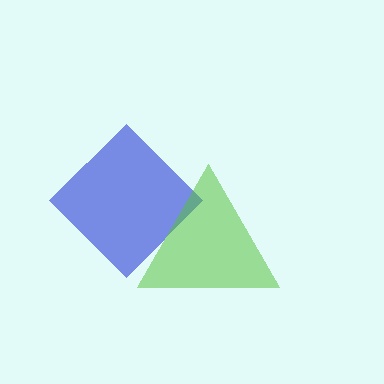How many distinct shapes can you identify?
There are 2 distinct shapes: a blue diamond, a lime triangle.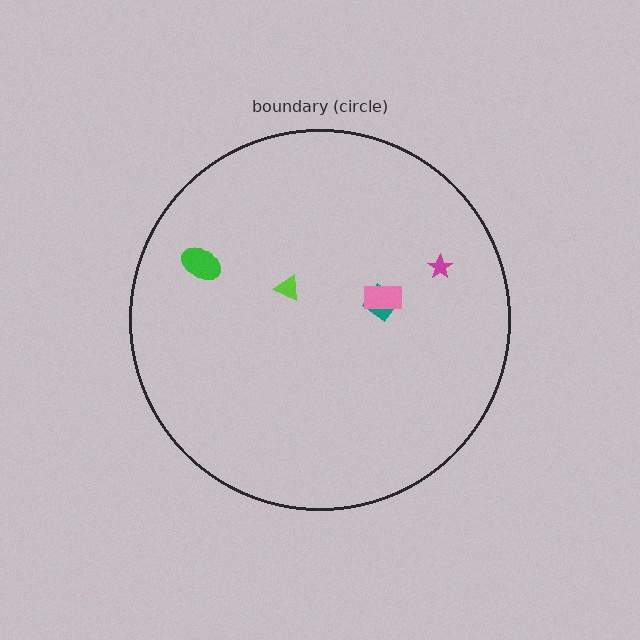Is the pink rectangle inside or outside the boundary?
Inside.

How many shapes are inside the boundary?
5 inside, 0 outside.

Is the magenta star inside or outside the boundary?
Inside.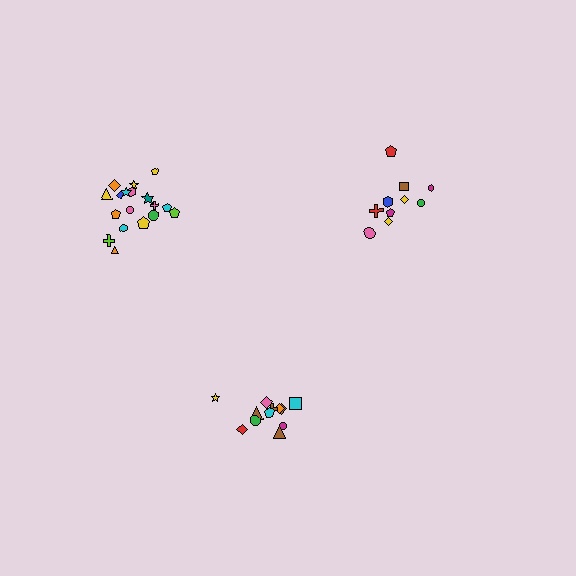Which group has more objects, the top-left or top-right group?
The top-left group.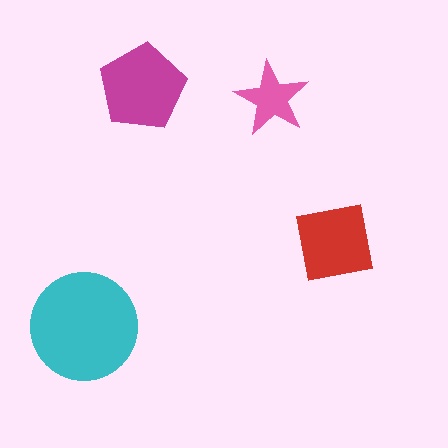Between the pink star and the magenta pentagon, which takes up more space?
The magenta pentagon.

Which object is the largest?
The cyan circle.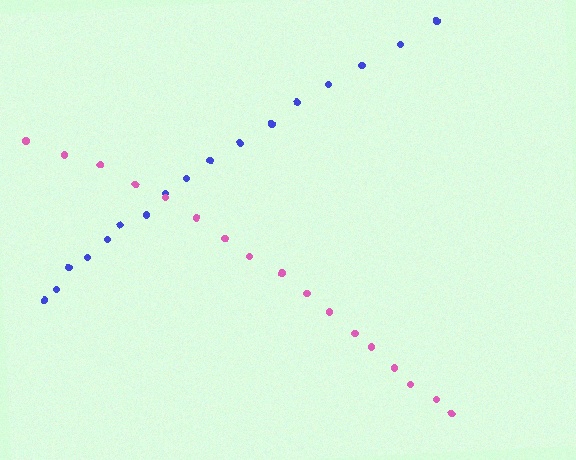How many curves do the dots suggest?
There are 2 distinct paths.